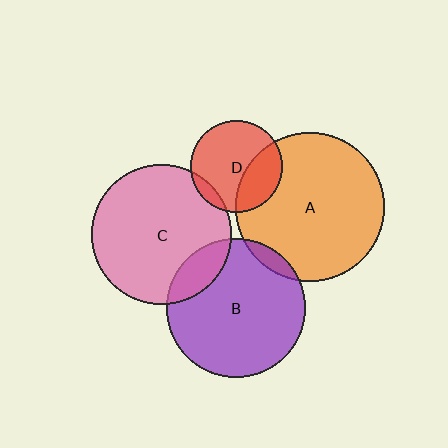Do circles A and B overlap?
Yes.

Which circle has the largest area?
Circle A (orange).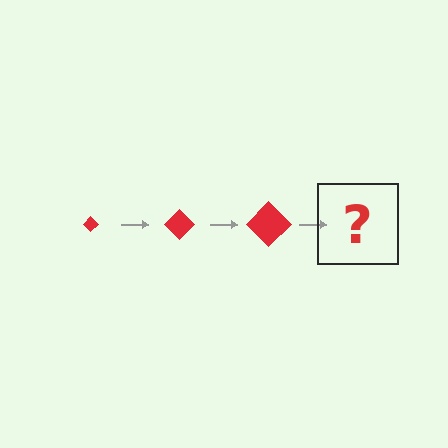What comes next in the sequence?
The next element should be a red diamond, larger than the previous one.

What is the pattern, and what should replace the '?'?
The pattern is that the diamond gets progressively larger each step. The '?' should be a red diamond, larger than the previous one.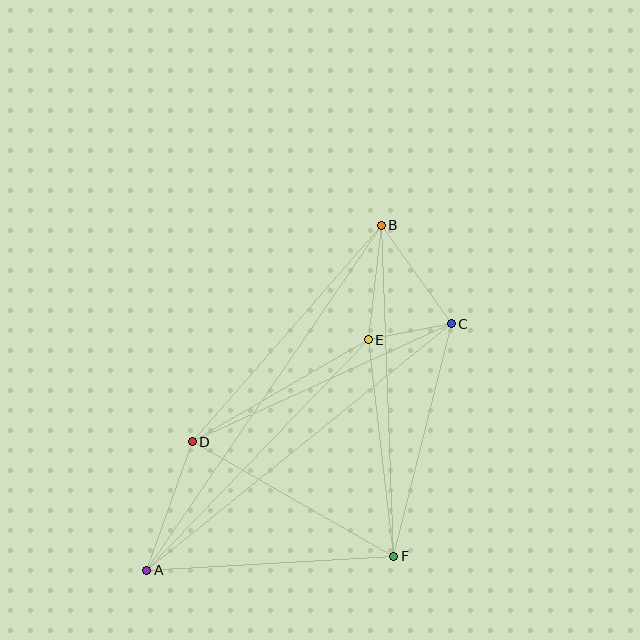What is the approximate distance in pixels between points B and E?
The distance between B and E is approximately 115 pixels.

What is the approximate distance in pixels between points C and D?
The distance between C and D is approximately 285 pixels.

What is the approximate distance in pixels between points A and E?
The distance between A and E is approximately 320 pixels.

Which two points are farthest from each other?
Points A and B are farthest from each other.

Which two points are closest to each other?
Points C and E are closest to each other.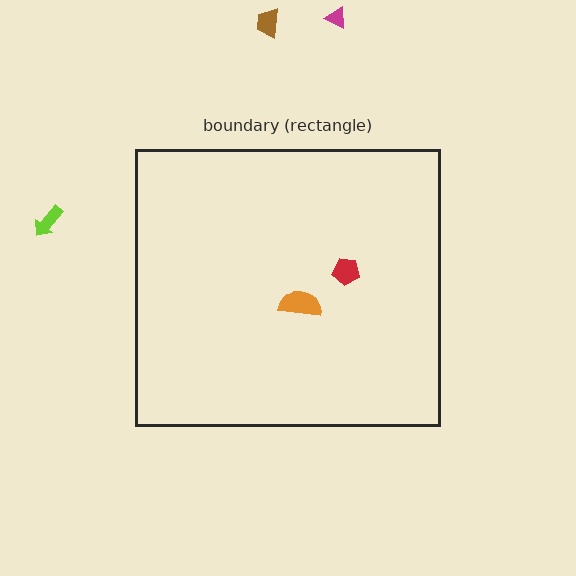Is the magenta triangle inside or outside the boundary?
Outside.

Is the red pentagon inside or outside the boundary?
Inside.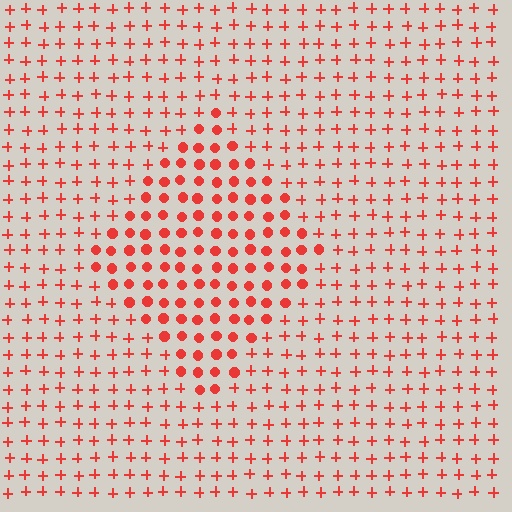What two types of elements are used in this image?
The image uses circles inside the diamond region and plus signs outside it.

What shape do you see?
I see a diamond.